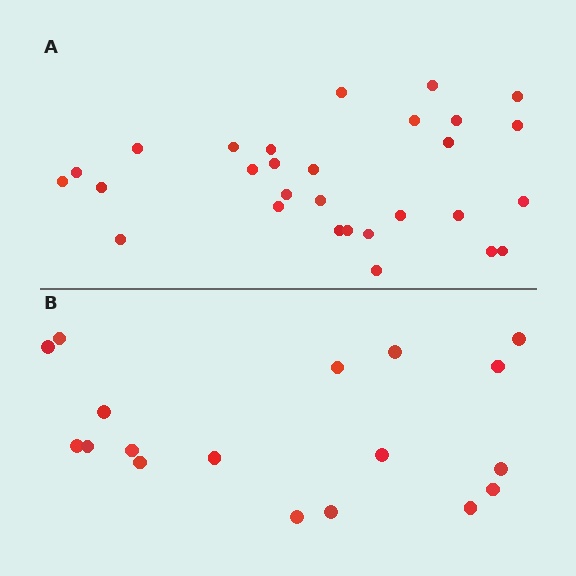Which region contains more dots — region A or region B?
Region A (the top region) has more dots.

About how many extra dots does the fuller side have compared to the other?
Region A has roughly 12 or so more dots than region B.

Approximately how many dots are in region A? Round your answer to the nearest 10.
About 30 dots. (The exact count is 29, which rounds to 30.)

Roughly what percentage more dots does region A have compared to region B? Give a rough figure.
About 60% more.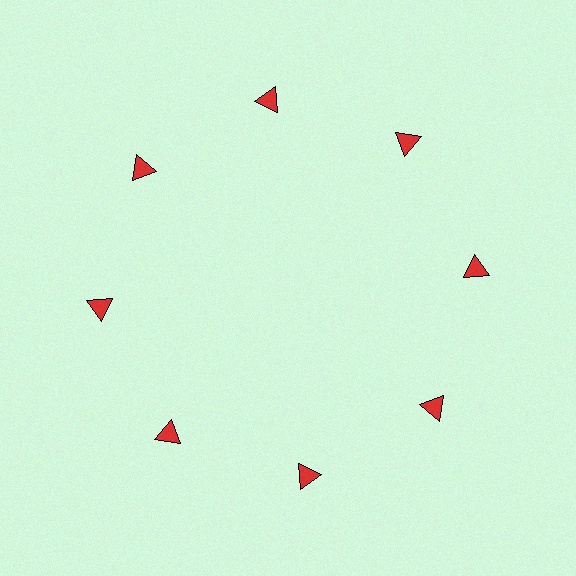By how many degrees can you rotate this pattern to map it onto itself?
The pattern maps onto itself every 45 degrees of rotation.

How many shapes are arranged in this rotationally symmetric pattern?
There are 8 shapes, arranged in 8 groups of 1.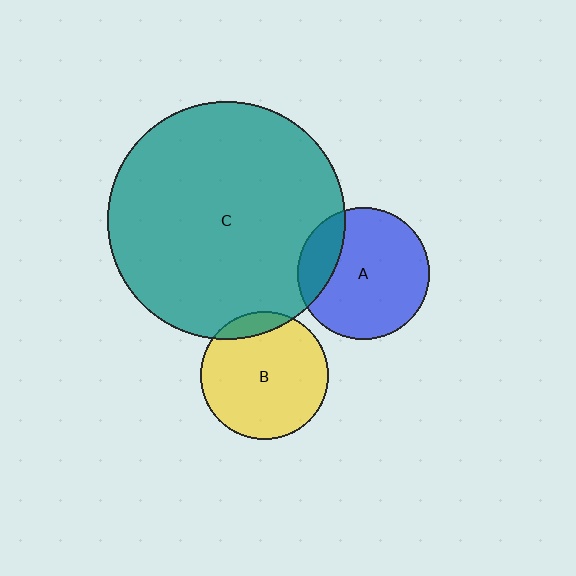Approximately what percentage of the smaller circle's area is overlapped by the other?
Approximately 20%.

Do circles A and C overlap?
Yes.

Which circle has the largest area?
Circle C (teal).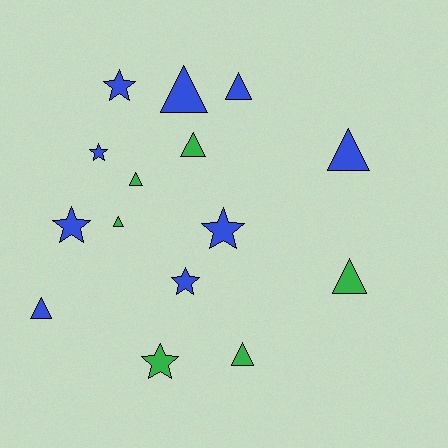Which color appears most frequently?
Blue, with 9 objects.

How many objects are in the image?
There are 15 objects.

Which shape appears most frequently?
Triangle, with 9 objects.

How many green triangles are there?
There are 5 green triangles.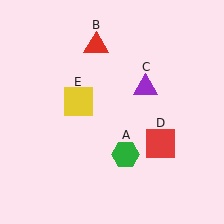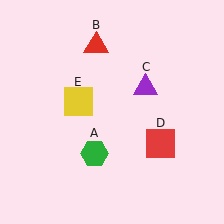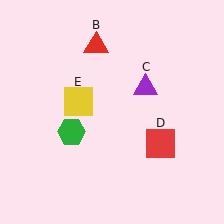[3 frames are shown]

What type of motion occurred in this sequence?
The green hexagon (object A) rotated clockwise around the center of the scene.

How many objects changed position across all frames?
1 object changed position: green hexagon (object A).